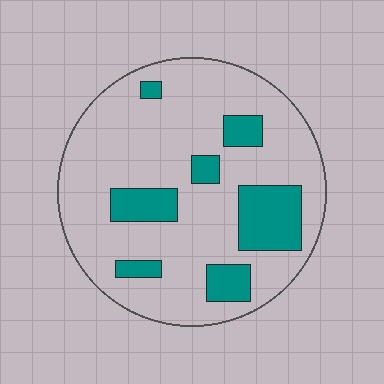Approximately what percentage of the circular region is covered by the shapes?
Approximately 20%.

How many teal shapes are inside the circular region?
7.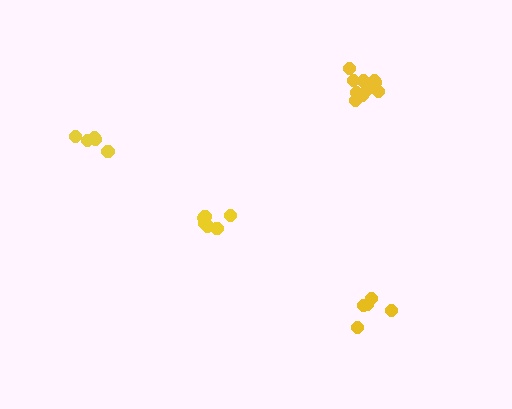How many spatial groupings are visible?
There are 4 spatial groupings.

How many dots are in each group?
Group 1: 11 dots, Group 2: 5 dots, Group 3: 5 dots, Group 4: 6 dots (27 total).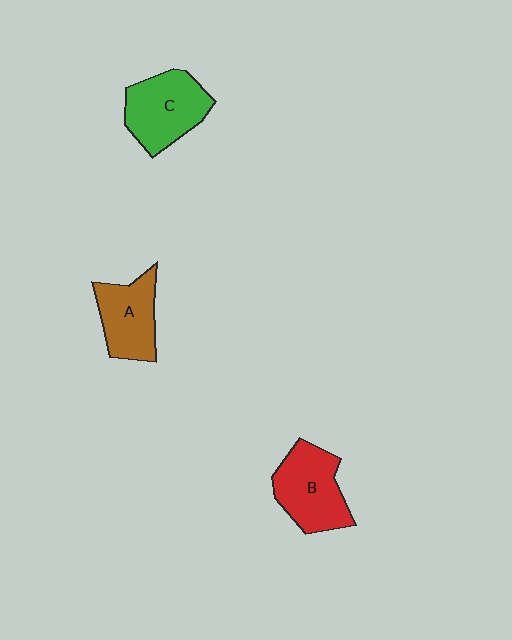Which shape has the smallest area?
Shape A (brown).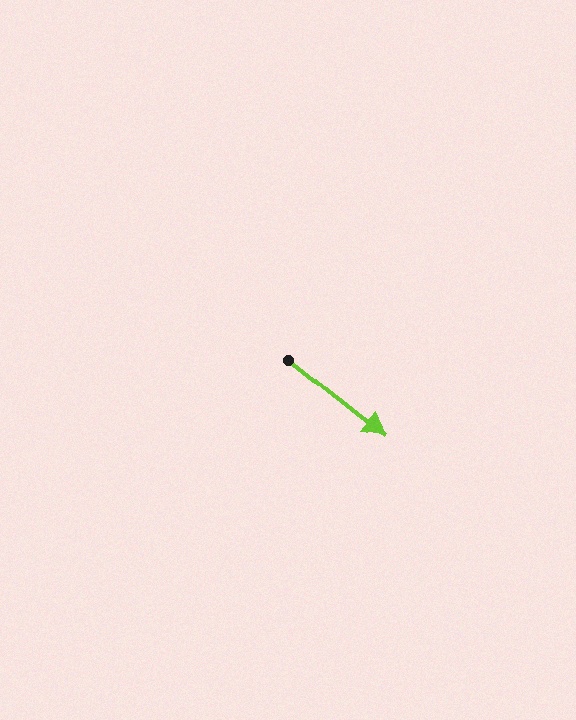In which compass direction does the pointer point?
Southeast.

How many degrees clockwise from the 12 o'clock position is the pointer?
Approximately 128 degrees.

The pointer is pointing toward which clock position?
Roughly 4 o'clock.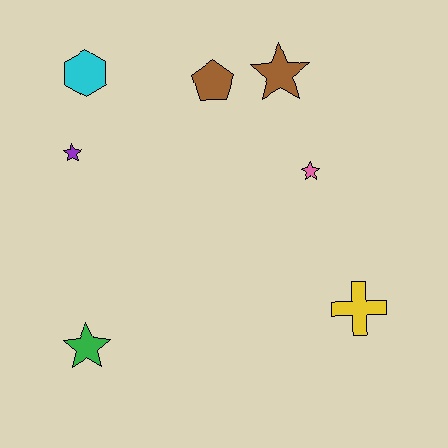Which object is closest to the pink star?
The brown star is closest to the pink star.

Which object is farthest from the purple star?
The yellow cross is farthest from the purple star.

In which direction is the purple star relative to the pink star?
The purple star is to the left of the pink star.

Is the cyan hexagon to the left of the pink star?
Yes